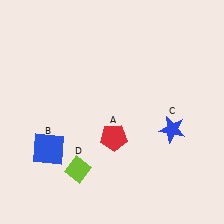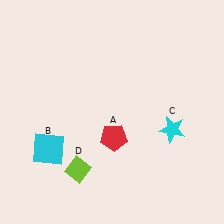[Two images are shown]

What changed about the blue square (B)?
In Image 1, B is blue. In Image 2, it changed to cyan.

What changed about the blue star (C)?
In Image 1, C is blue. In Image 2, it changed to cyan.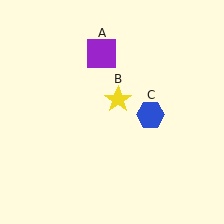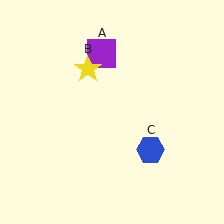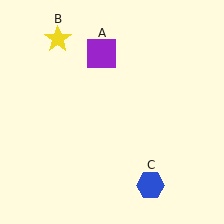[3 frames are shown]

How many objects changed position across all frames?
2 objects changed position: yellow star (object B), blue hexagon (object C).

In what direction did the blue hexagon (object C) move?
The blue hexagon (object C) moved down.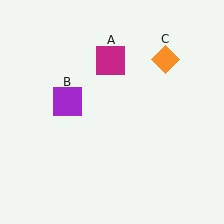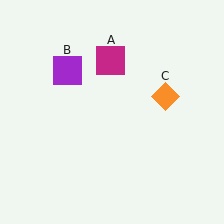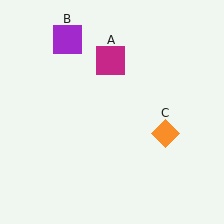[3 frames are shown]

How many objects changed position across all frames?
2 objects changed position: purple square (object B), orange diamond (object C).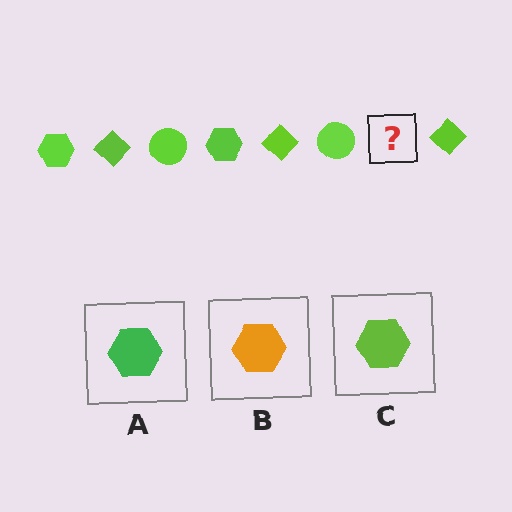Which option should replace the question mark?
Option C.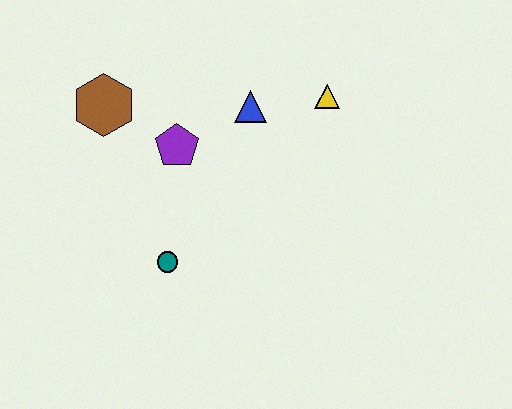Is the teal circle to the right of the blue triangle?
No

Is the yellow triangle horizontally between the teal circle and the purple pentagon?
No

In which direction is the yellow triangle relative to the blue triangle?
The yellow triangle is to the right of the blue triangle.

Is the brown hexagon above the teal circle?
Yes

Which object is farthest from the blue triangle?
The teal circle is farthest from the blue triangle.